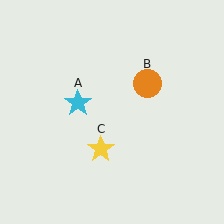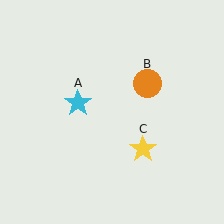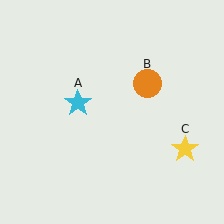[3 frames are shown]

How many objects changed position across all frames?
1 object changed position: yellow star (object C).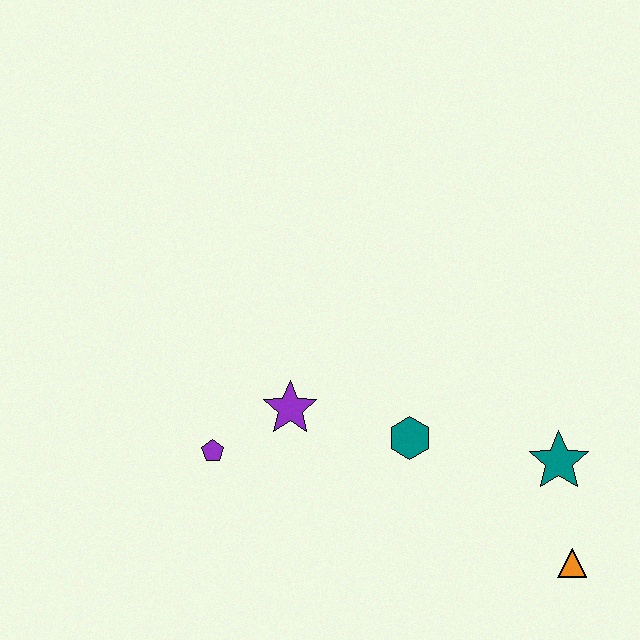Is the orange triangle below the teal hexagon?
Yes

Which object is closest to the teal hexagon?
The purple star is closest to the teal hexagon.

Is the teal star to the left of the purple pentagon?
No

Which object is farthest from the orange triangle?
The purple pentagon is farthest from the orange triangle.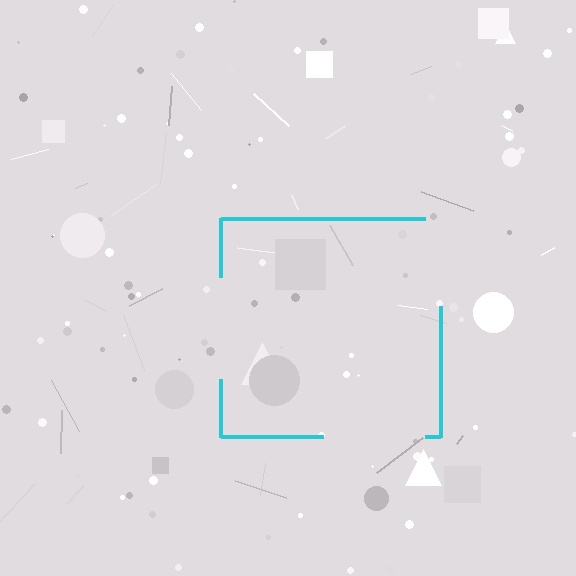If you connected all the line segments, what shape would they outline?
They would outline a square.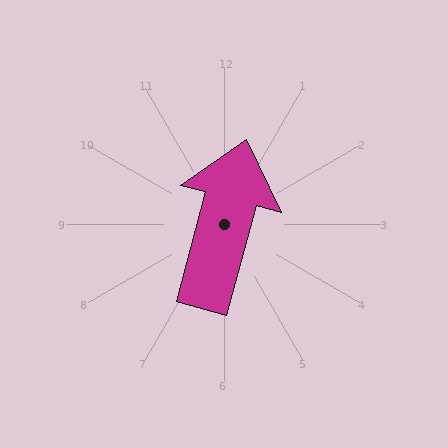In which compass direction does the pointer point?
North.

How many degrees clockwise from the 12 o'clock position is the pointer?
Approximately 15 degrees.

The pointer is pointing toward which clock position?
Roughly 12 o'clock.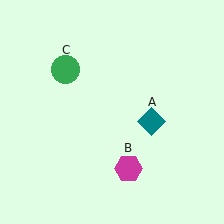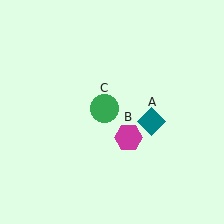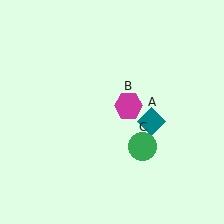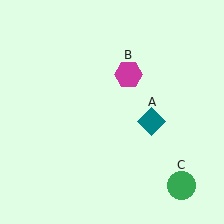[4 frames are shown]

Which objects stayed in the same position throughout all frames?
Teal diamond (object A) remained stationary.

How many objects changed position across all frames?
2 objects changed position: magenta hexagon (object B), green circle (object C).